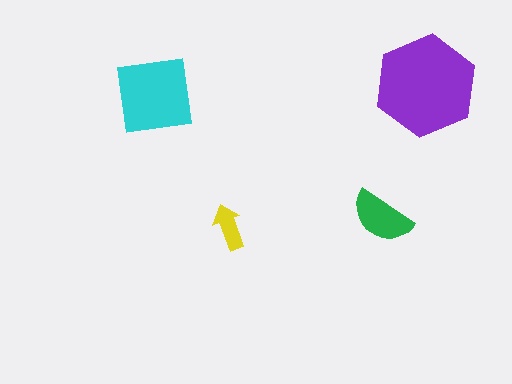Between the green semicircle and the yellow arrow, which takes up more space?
The green semicircle.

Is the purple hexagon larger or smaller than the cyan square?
Larger.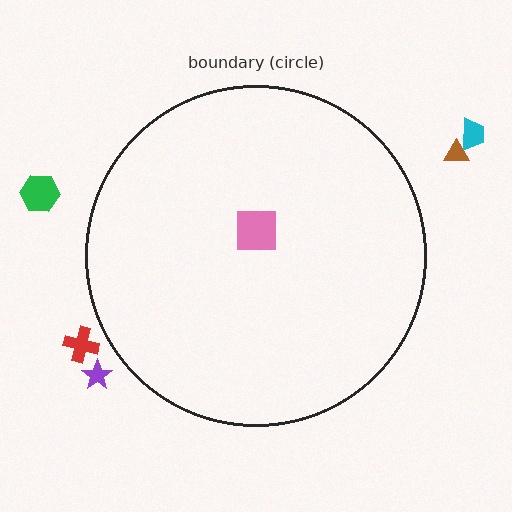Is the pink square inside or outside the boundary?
Inside.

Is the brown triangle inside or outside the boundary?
Outside.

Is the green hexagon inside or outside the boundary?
Outside.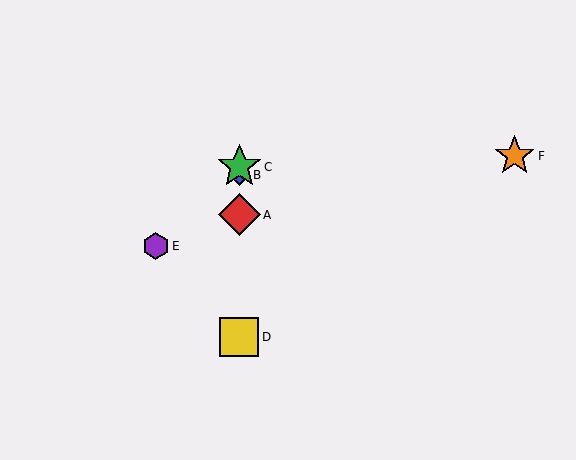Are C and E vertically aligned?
No, C is at x≈239 and E is at x≈156.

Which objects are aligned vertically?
Objects A, B, C, D are aligned vertically.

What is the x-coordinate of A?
Object A is at x≈239.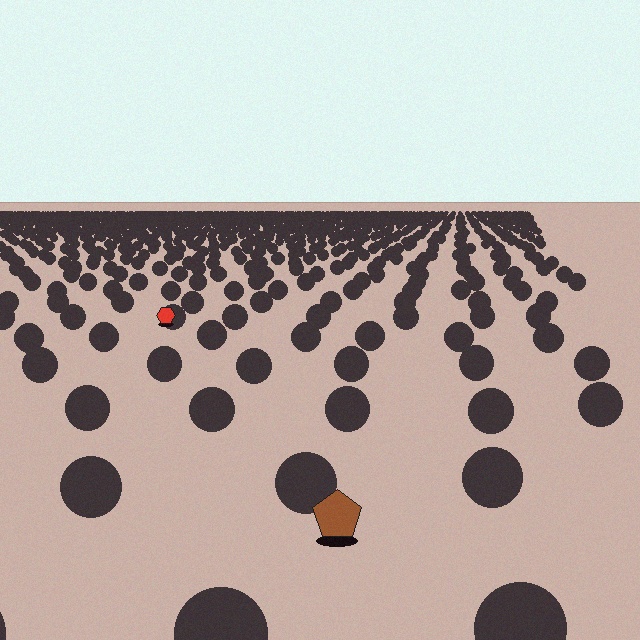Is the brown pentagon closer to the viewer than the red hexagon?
Yes. The brown pentagon is closer — you can tell from the texture gradient: the ground texture is coarser near it.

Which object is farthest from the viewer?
The red hexagon is farthest from the viewer. It appears smaller and the ground texture around it is denser.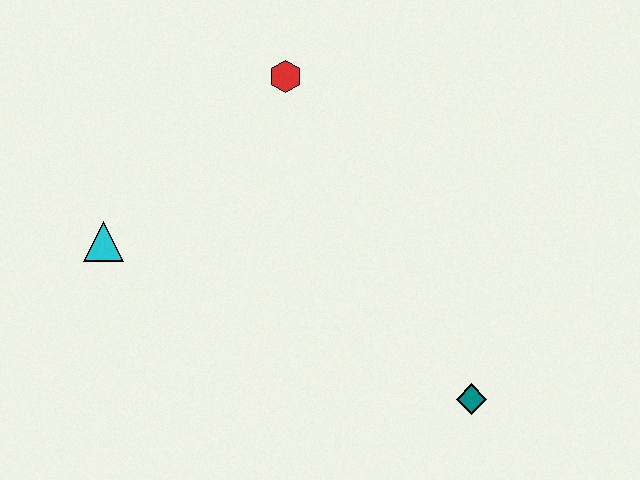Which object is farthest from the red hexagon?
The teal diamond is farthest from the red hexagon.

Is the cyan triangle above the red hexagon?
No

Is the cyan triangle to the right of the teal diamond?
No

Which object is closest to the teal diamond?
The red hexagon is closest to the teal diamond.